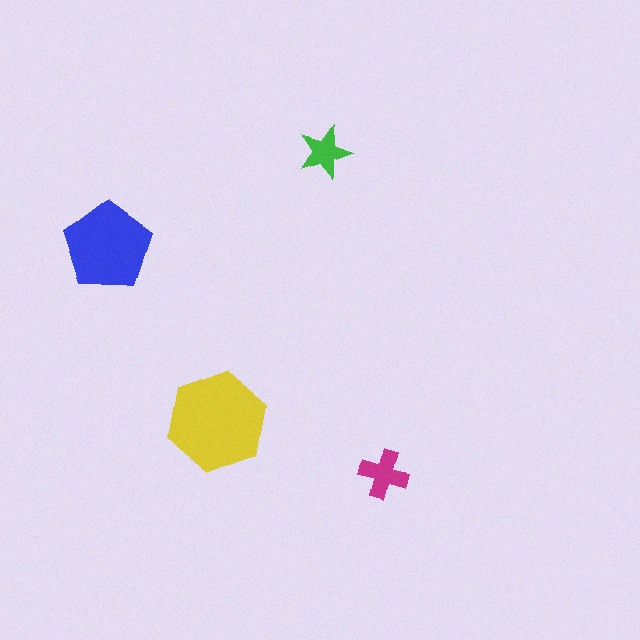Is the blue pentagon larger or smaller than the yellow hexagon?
Smaller.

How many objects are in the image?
There are 4 objects in the image.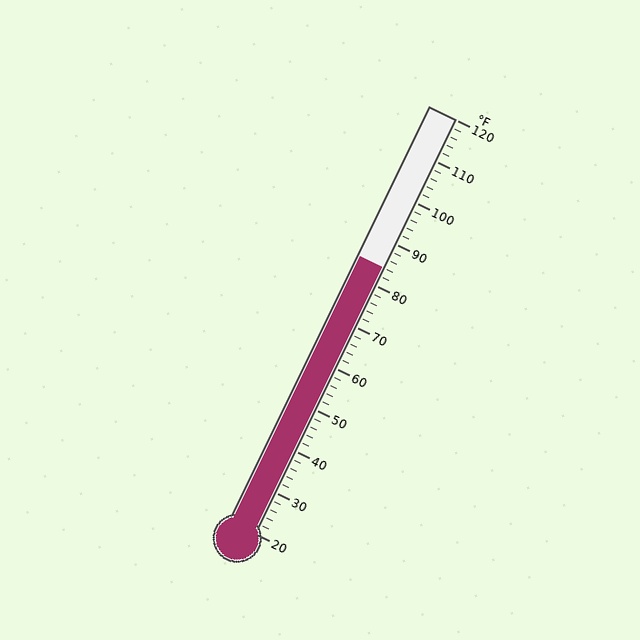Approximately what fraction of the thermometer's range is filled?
The thermometer is filled to approximately 65% of its range.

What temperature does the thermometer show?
The thermometer shows approximately 84°F.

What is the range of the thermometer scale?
The thermometer scale ranges from 20°F to 120°F.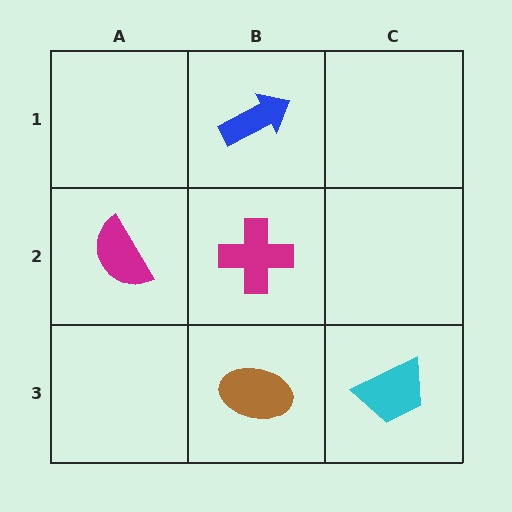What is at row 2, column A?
A magenta semicircle.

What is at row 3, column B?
A brown ellipse.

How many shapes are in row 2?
2 shapes.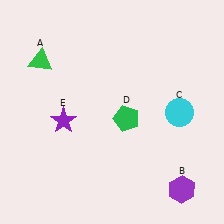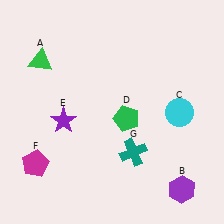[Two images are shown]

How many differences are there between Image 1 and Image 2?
There are 2 differences between the two images.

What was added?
A magenta pentagon (F), a teal cross (G) were added in Image 2.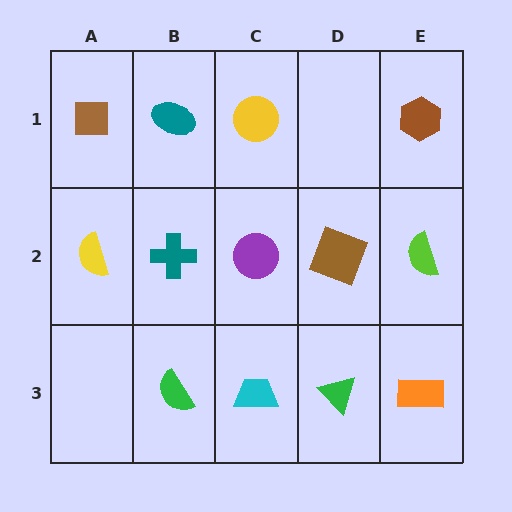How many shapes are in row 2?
5 shapes.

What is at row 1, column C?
A yellow circle.